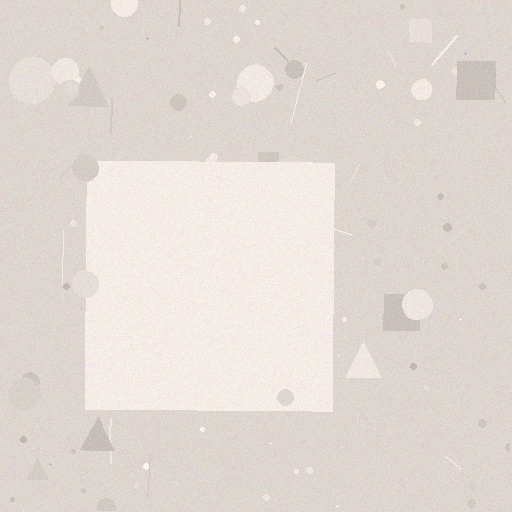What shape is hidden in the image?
A square is hidden in the image.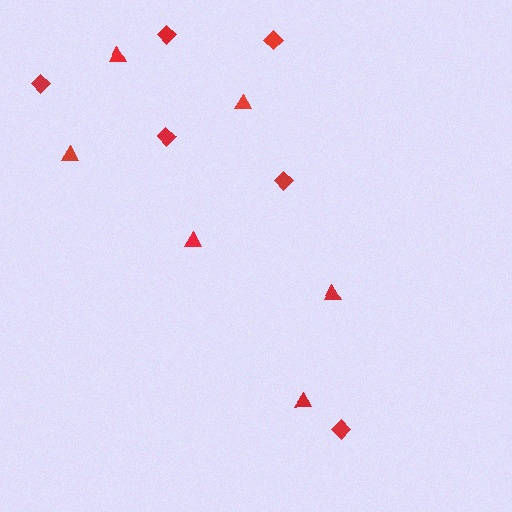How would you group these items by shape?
There are 2 groups: one group of diamonds (6) and one group of triangles (6).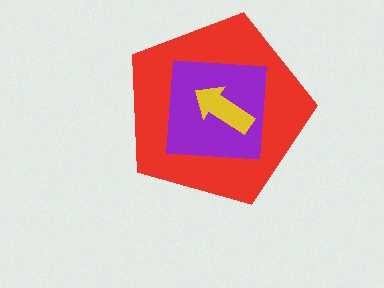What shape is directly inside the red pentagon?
The purple square.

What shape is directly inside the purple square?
The yellow arrow.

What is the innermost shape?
The yellow arrow.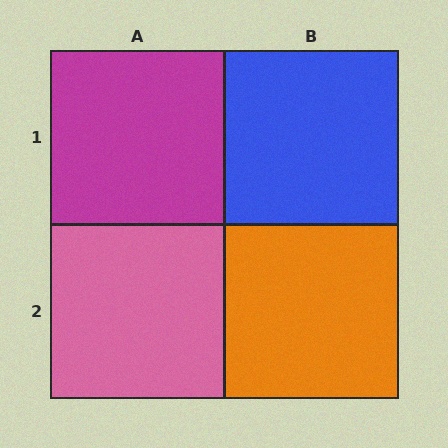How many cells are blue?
1 cell is blue.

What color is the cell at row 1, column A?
Magenta.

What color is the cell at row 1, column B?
Blue.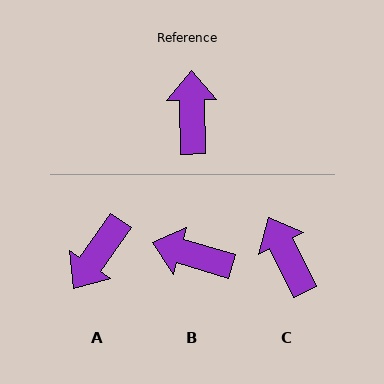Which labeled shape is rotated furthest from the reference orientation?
A, about 144 degrees away.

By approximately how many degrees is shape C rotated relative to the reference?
Approximately 25 degrees counter-clockwise.